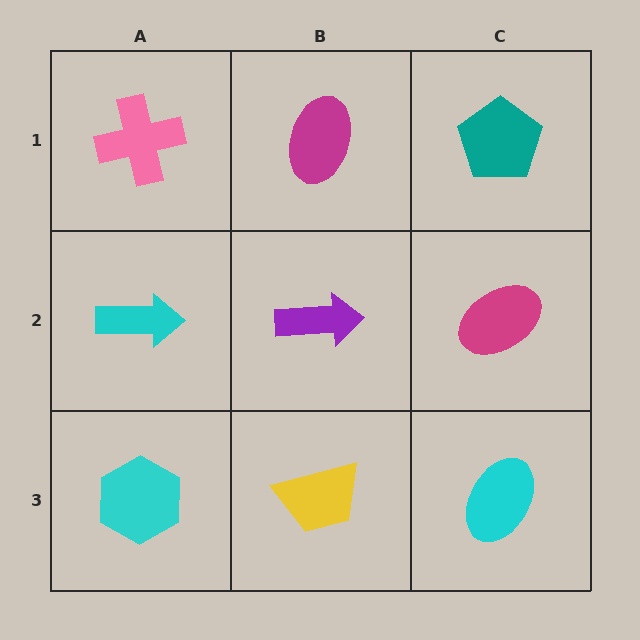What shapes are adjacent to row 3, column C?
A magenta ellipse (row 2, column C), a yellow trapezoid (row 3, column B).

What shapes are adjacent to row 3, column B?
A purple arrow (row 2, column B), a cyan hexagon (row 3, column A), a cyan ellipse (row 3, column C).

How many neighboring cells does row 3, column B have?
3.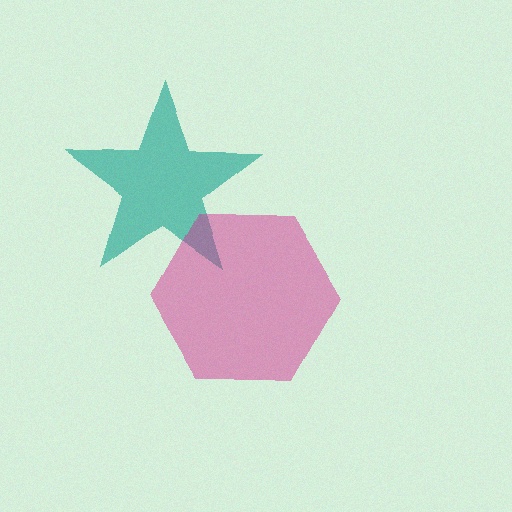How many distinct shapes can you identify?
There are 2 distinct shapes: a teal star, a magenta hexagon.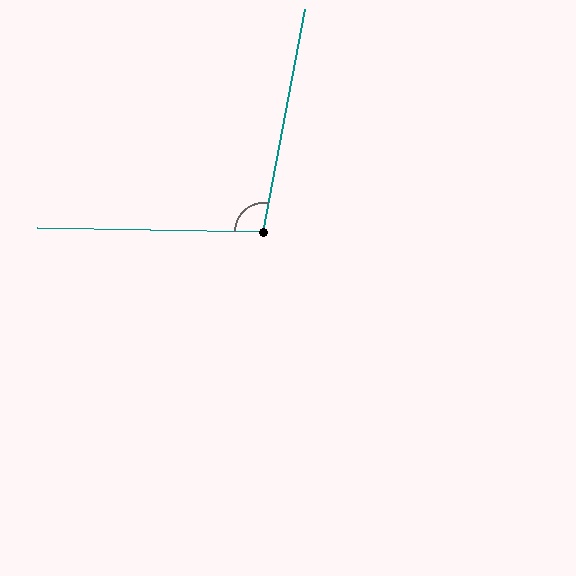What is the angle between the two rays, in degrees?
Approximately 100 degrees.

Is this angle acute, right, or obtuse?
It is obtuse.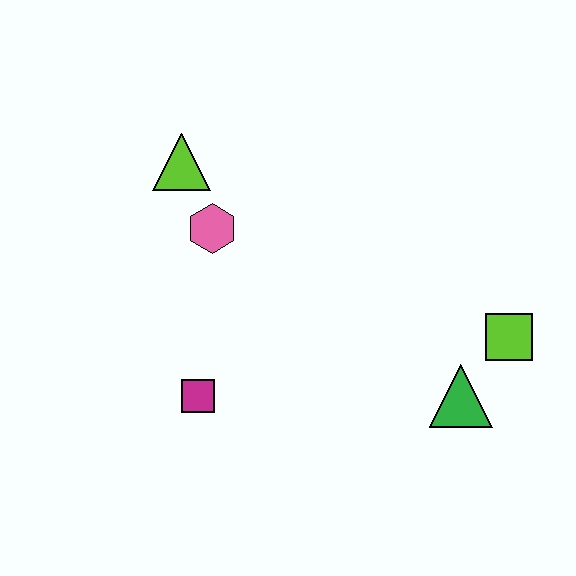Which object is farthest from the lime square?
The lime triangle is farthest from the lime square.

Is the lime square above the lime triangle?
No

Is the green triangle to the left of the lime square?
Yes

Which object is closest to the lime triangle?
The pink hexagon is closest to the lime triangle.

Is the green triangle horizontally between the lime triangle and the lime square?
Yes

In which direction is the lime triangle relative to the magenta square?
The lime triangle is above the magenta square.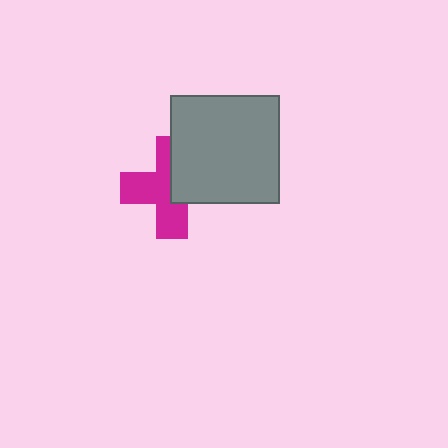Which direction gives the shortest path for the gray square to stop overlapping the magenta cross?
Moving toward the upper-right gives the shortest separation.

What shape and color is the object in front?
The object in front is a gray square.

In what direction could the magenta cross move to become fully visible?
The magenta cross could move toward the lower-left. That would shift it out from behind the gray square entirely.